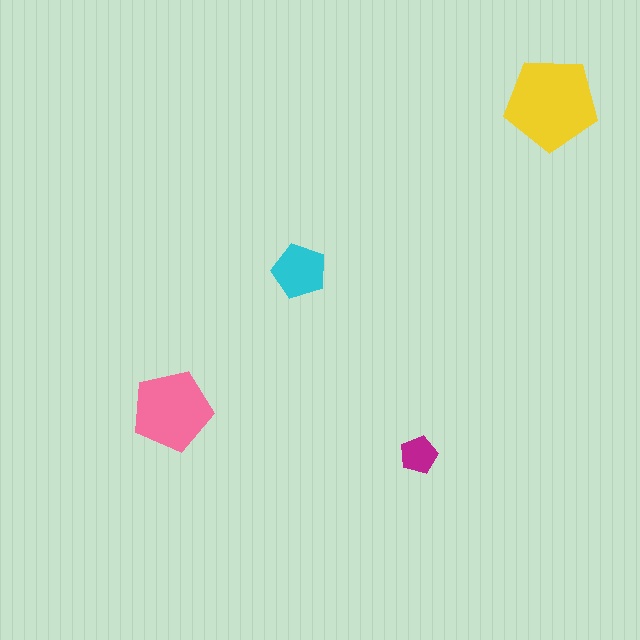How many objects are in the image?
There are 4 objects in the image.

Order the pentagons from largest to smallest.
the yellow one, the pink one, the cyan one, the magenta one.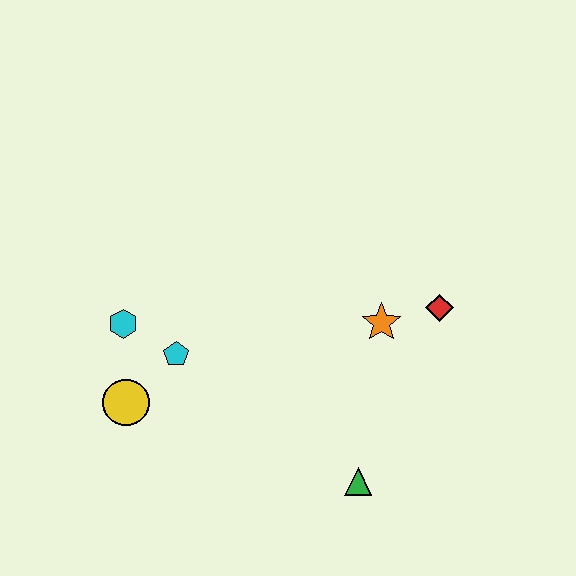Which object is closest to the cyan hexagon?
The cyan pentagon is closest to the cyan hexagon.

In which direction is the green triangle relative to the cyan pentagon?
The green triangle is to the right of the cyan pentagon.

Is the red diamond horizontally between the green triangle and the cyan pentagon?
No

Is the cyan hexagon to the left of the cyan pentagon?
Yes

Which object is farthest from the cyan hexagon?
The red diamond is farthest from the cyan hexagon.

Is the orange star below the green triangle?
No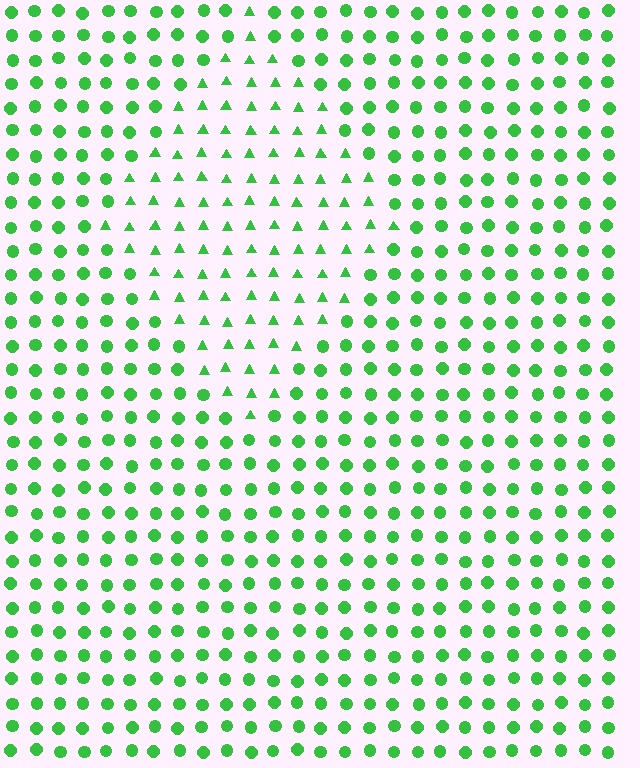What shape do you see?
I see a diamond.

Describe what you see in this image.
The image is filled with small green elements arranged in a uniform grid. A diamond-shaped region contains triangles, while the surrounding area contains circles. The boundary is defined purely by the change in element shape.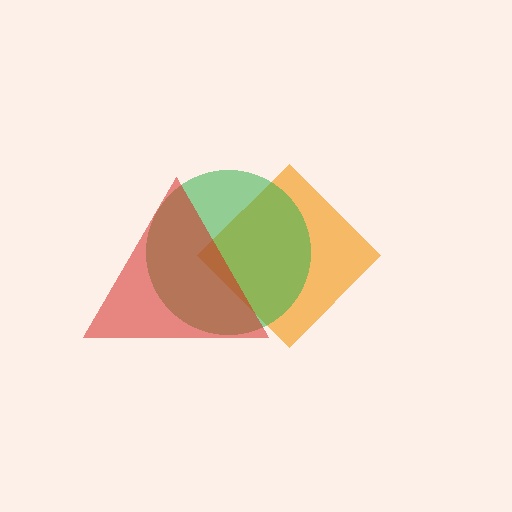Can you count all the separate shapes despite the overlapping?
Yes, there are 3 separate shapes.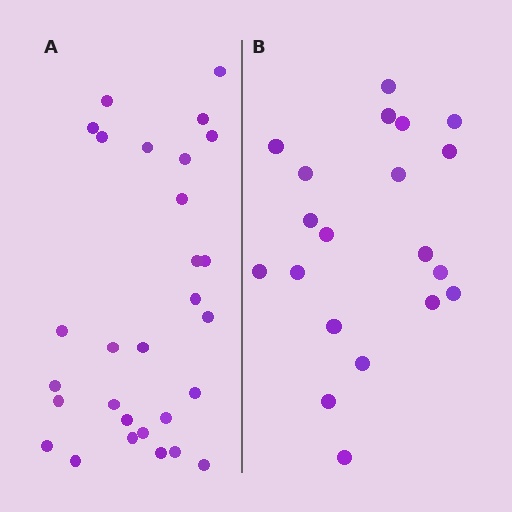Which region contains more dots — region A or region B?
Region A (the left region) has more dots.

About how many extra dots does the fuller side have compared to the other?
Region A has roughly 8 or so more dots than region B.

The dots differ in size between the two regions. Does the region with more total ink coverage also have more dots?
No. Region B has more total ink coverage because its dots are larger, but region A actually contains more individual dots. Total area can be misleading — the number of items is what matters here.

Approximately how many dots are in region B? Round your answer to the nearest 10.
About 20 dots.